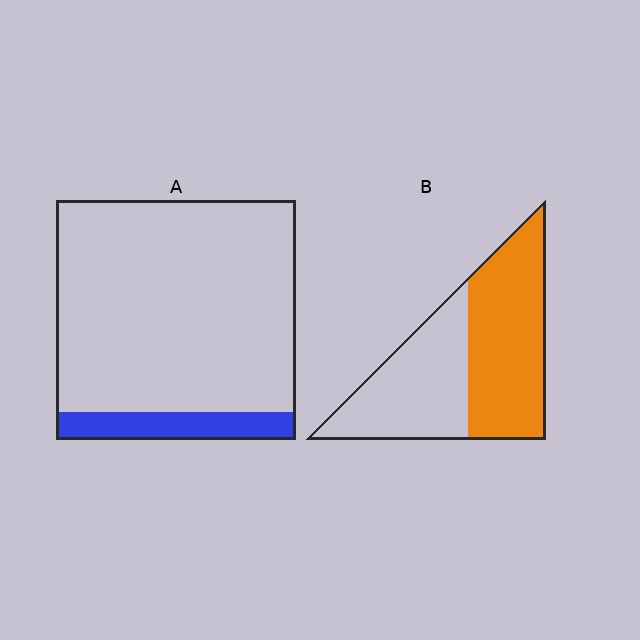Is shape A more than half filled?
No.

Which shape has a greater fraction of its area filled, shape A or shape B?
Shape B.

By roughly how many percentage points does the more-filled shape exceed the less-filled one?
By roughly 45 percentage points (B over A).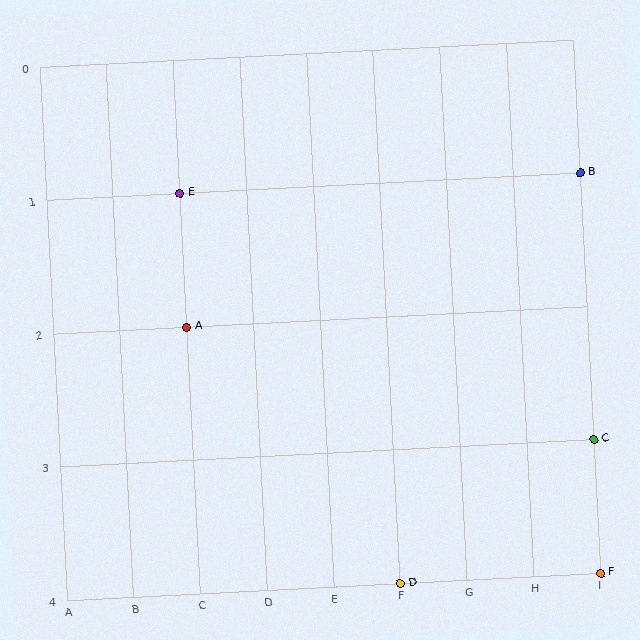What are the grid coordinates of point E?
Point E is at grid coordinates (C, 1).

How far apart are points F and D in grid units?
Points F and D are 3 columns apart.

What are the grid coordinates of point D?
Point D is at grid coordinates (F, 4).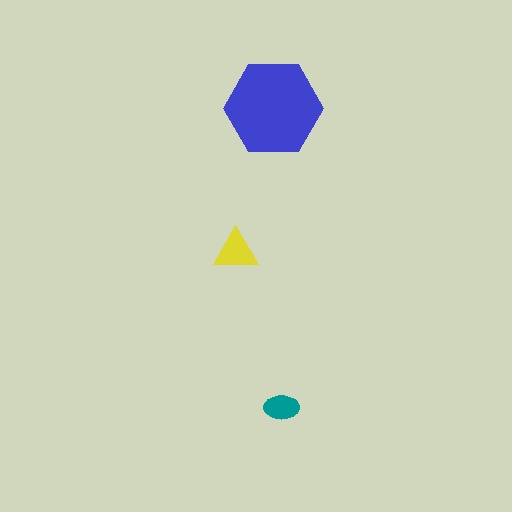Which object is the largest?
The blue hexagon.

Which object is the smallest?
The teal ellipse.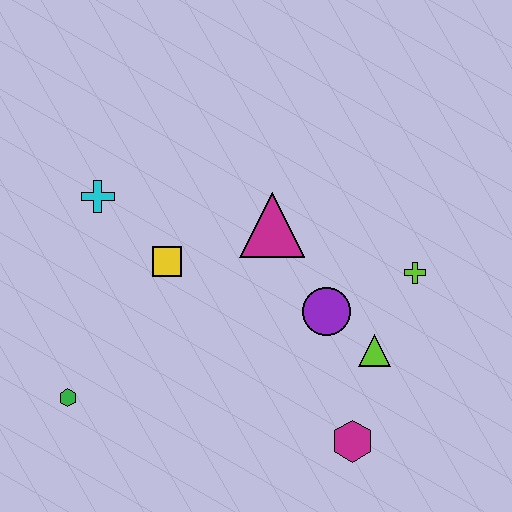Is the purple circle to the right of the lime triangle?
No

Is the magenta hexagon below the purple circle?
Yes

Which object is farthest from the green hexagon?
The lime cross is farthest from the green hexagon.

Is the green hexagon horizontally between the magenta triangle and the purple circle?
No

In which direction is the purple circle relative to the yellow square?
The purple circle is to the right of the yellow square.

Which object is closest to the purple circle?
The lime triangle is closest to the purple circle.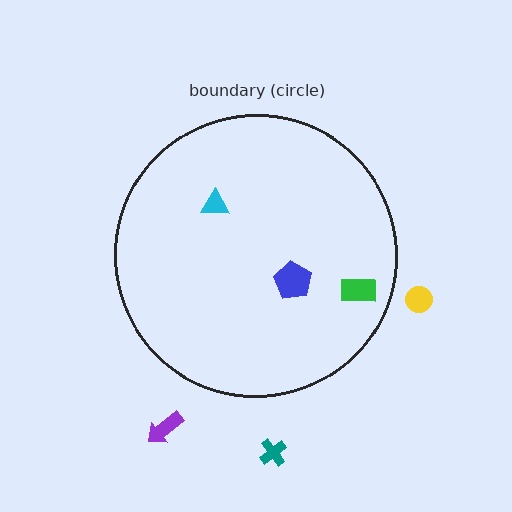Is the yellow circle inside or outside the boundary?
Outside.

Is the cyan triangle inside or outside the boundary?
Inside.